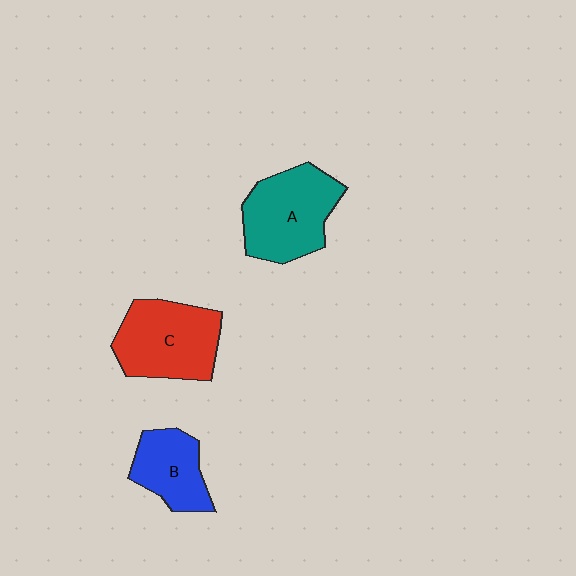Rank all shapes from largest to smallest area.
From largest to smallest: A (teal), C (red), B (blue).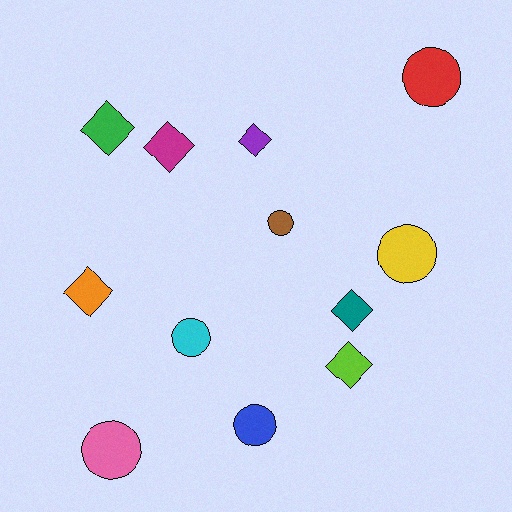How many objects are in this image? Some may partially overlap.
There are 12 objects.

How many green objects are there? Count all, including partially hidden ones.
There is 1 green object.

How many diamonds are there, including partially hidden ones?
There are 6 diamonds.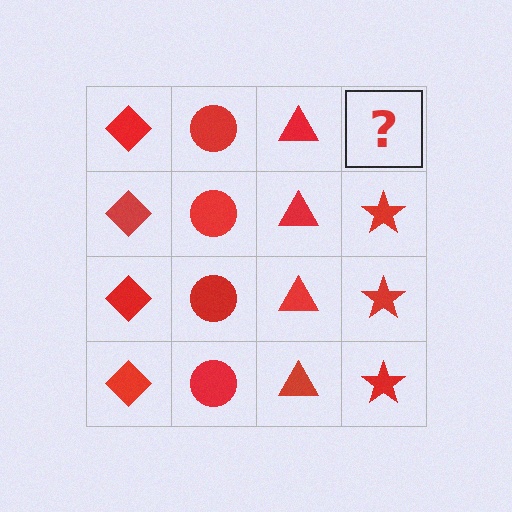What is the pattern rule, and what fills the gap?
The rule is that each column has a consistent shape. The gap should be filled with a red star.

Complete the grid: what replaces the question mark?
The question mark should be replaced with a red star.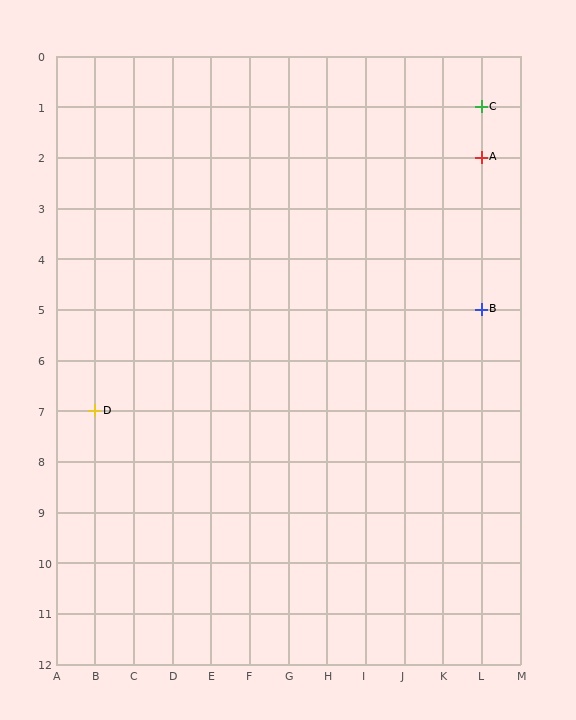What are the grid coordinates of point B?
Point B is at grid coordinates (L, 5).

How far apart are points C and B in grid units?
Points C and B are 4 rows apart.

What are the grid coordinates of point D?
Point D is at grid coordinates (B, 7).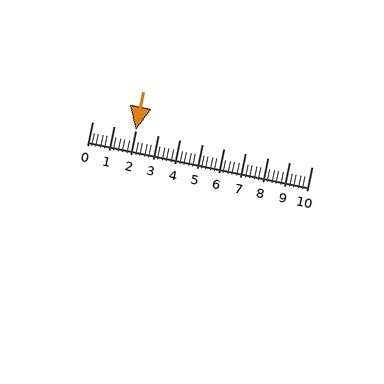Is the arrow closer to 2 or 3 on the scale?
The arrow is closer to 2.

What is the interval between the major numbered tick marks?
The major tick marks are spaced 1 units apart.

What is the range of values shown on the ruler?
The ruler shows values from 0 to 10.